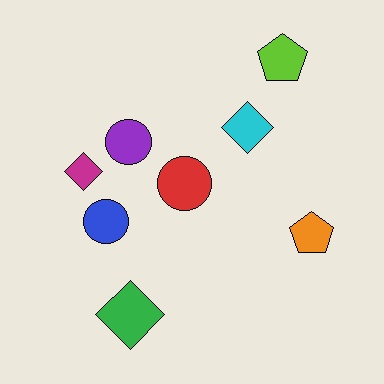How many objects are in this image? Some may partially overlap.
There are 8 objects.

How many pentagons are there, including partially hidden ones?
There are 2 pentagons.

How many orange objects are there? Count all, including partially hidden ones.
There is 1 orange object.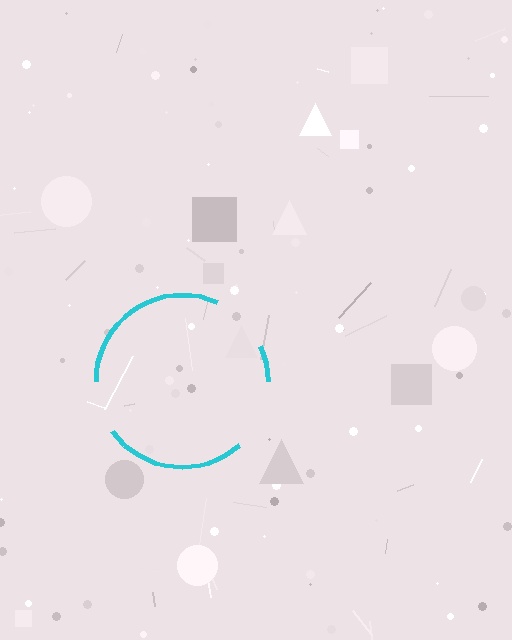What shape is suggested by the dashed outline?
The dashed outline suggests a circle.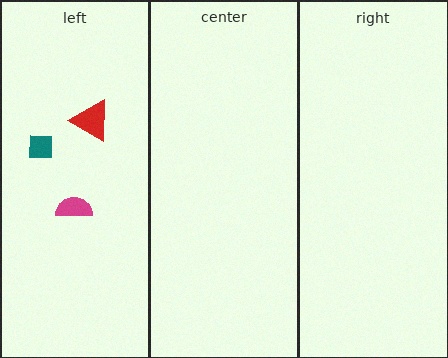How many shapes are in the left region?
3.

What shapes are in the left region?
The teal square, the magenta semicircle, the red triangle.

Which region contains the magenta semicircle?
The left region.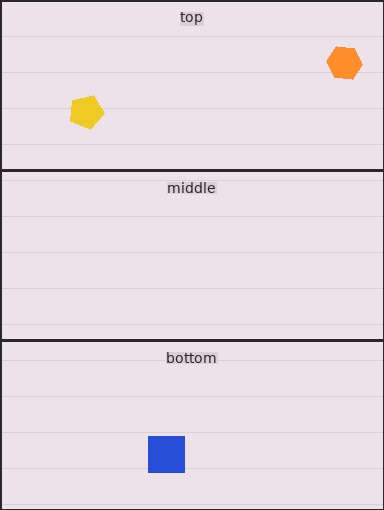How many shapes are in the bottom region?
1.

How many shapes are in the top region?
2.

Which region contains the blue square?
The bottom region.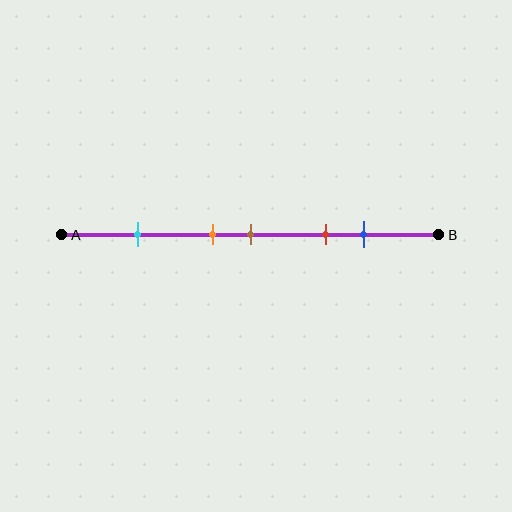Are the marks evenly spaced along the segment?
No, the marks are not evenly spaced.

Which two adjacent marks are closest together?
The orange and brown marks are the closest adjacent pair.